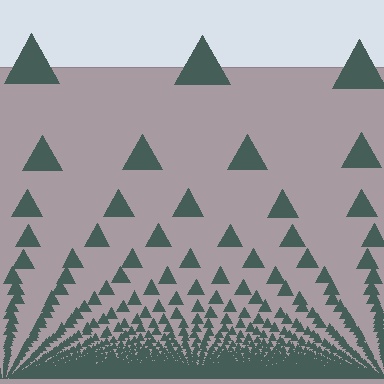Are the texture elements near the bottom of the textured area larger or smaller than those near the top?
Smaller. The gradient is inverted — elements near the bottom are smaller and denser.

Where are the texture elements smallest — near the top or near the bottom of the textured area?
Near the bottom.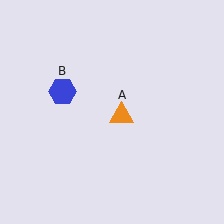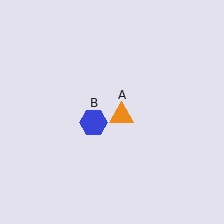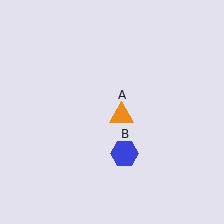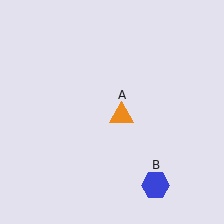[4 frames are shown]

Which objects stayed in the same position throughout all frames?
Orange triangle (object A) remained stationary.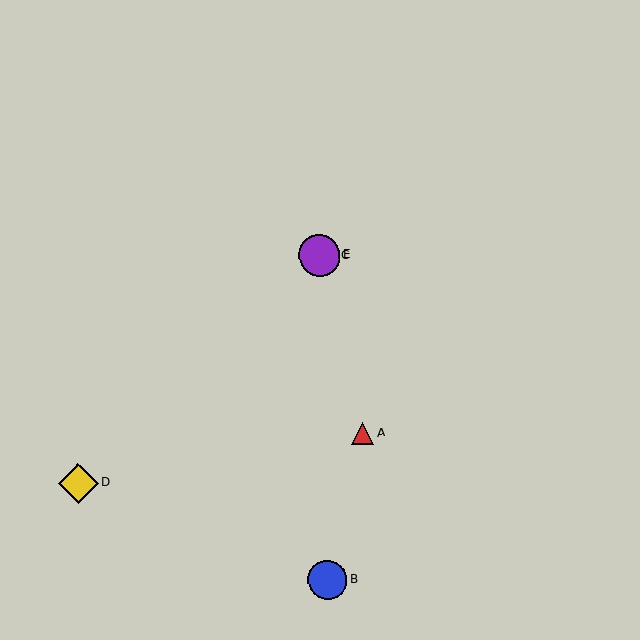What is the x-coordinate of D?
Object D is at x≈78.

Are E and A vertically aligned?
No, E is at x≈319 and A is at x≈362.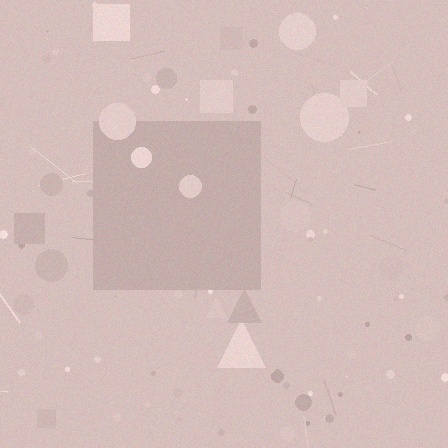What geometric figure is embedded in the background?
A square is embedded in the background.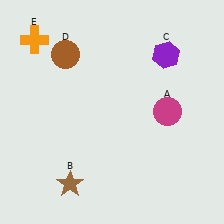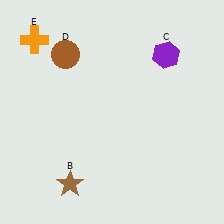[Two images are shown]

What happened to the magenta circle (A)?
The magenta circle (A) was removed in Image 2. It was in the top-right area of Image 1.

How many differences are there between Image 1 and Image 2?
There is 1 difference between the two images.